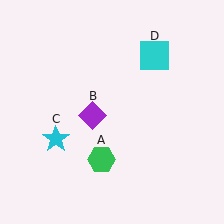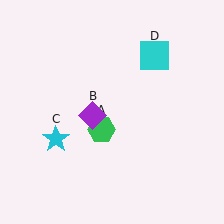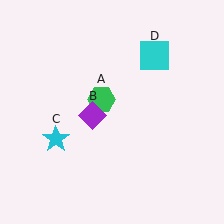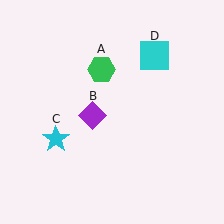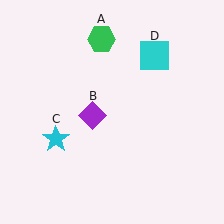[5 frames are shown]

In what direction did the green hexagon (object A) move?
The green hexagon (object A) moved up.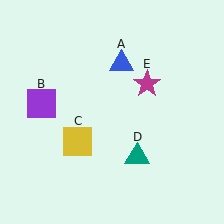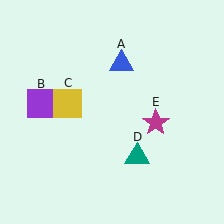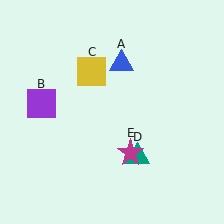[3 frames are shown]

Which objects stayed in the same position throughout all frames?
Blue triangle (object A) and purple square (object B) and teal triangle (object D) remained stationary.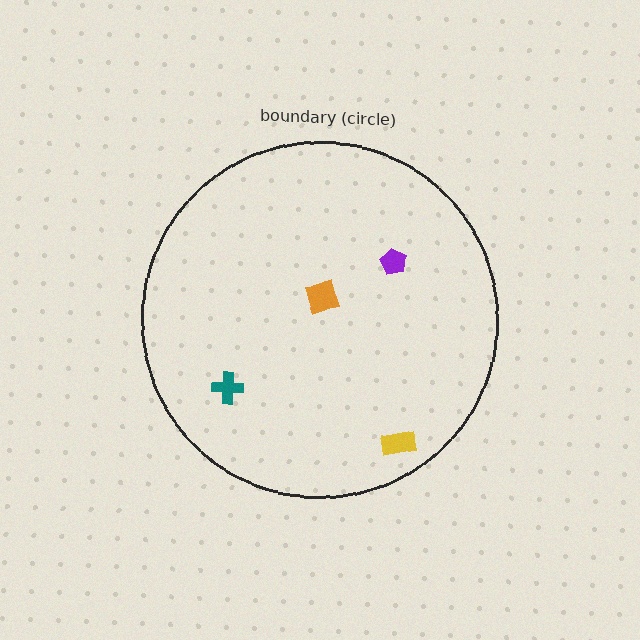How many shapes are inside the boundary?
4 inside, 0 outside.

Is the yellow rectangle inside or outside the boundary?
Inside.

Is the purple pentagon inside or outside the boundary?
Inside.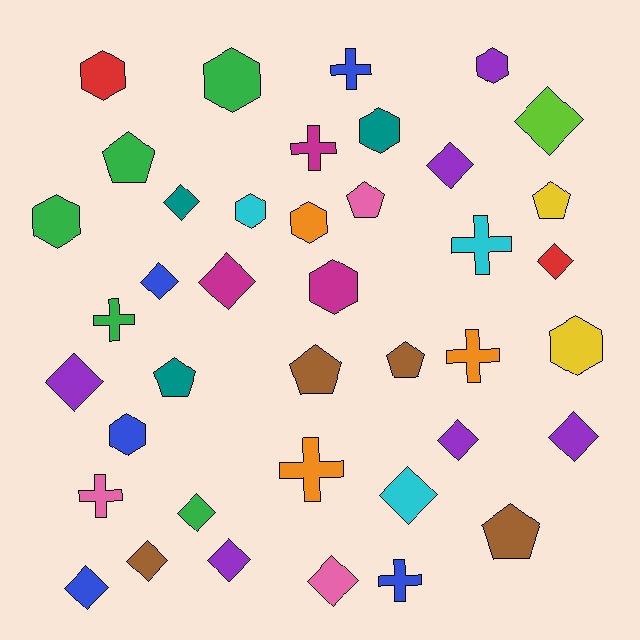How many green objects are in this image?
There are 5 green objects.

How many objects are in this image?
There are 40 objects.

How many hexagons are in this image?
There are 10 hexagons.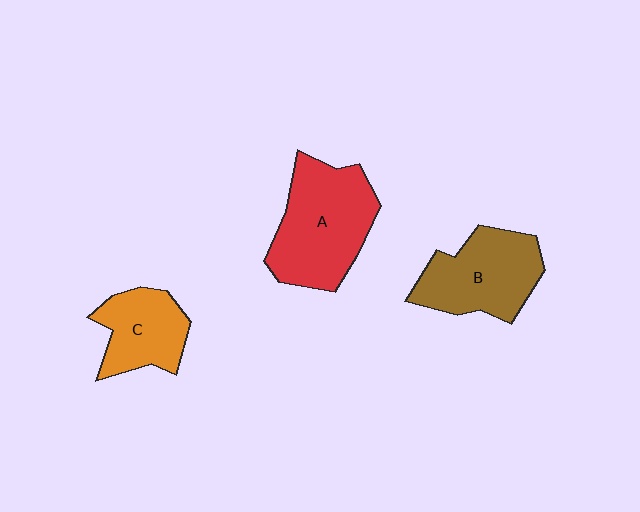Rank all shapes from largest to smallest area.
From largest to smallest: A (red), B (brown), C (orange).